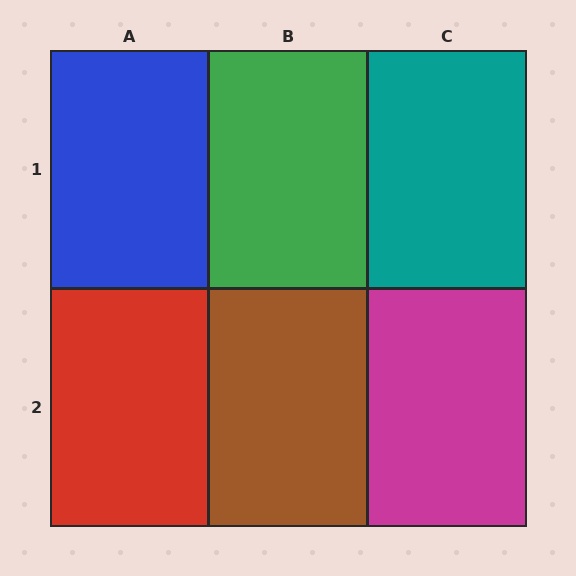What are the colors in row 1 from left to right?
Blue, green, teal.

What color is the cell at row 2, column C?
Magenta.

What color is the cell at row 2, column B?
Brown.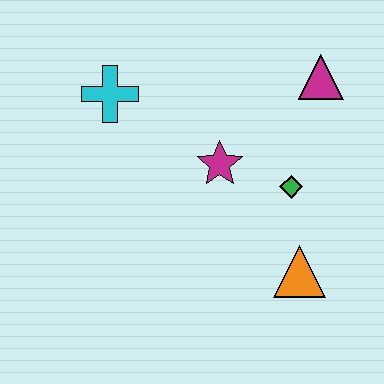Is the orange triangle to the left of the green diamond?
No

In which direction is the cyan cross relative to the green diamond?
The cyan cross is to the left of the green diamond.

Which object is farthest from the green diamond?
The cyan cross is farthest from the green diamond.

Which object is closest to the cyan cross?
The magenta star is closest to the cyan cross.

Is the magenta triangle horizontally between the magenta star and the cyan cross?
No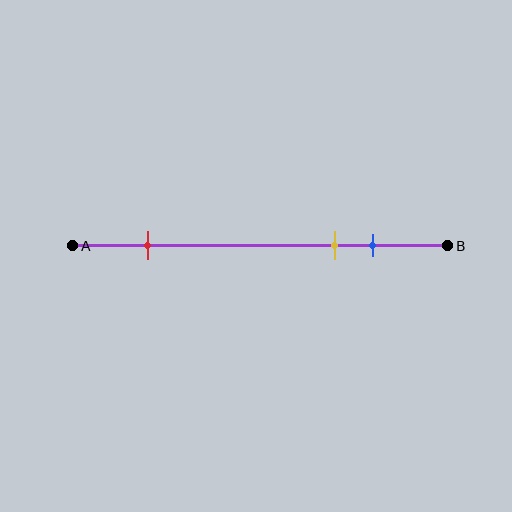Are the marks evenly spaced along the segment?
No, the marks are not evenly spaced.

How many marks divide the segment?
There are 3 marks dividing the segment.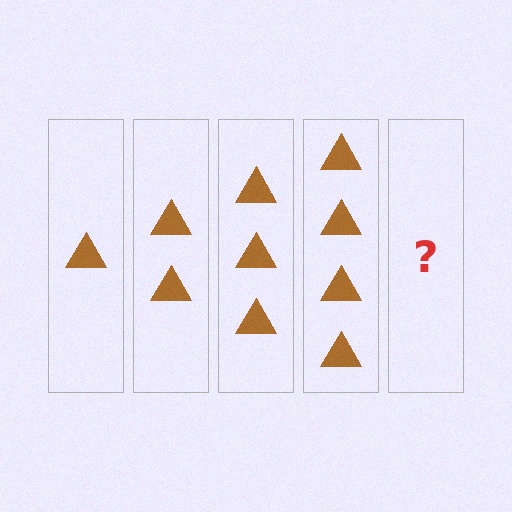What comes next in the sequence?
The next element should be 5 triangles.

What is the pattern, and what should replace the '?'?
The pattern is that each step adds one more triangle. The '?' should be 5 triangles.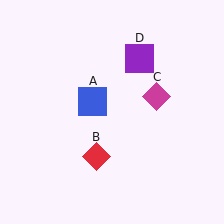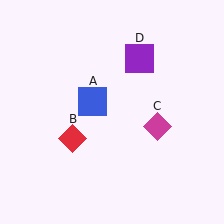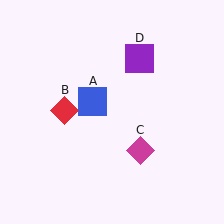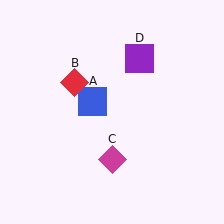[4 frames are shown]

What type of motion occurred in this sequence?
The red diamond (object B), magenta diamond (object C) rotated clockwise around the center of the scene.